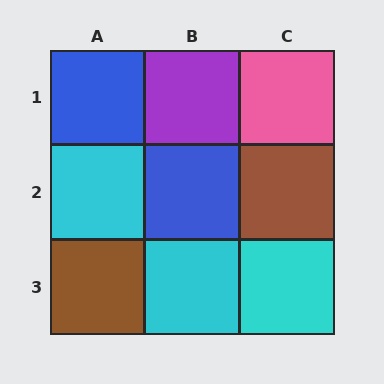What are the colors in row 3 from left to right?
Brown, cyan, cyan.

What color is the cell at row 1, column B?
Purple.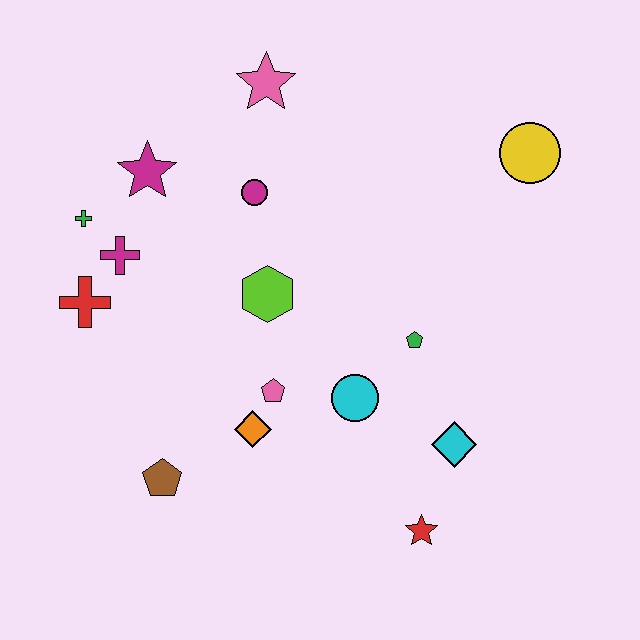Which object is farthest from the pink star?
The red star is farthest from the pink star.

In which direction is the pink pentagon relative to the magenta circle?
The pink pentagon is below the magenta circle.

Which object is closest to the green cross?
The magenta cross is closest to the green cross.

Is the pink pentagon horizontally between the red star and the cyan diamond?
No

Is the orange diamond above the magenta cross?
No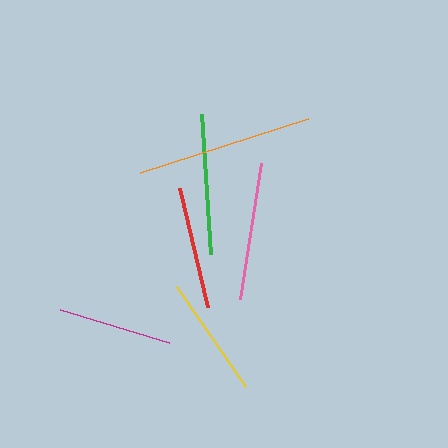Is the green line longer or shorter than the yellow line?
The green line is longer than the yellow line.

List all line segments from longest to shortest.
From longest to shortest: orange, green, pink, red, yellow, magenta.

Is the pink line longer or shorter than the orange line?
The orange line is longer than the pink line.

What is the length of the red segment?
The red segment is approximately 123 pixels long.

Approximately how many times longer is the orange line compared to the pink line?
The orange line is approximately 1.3 times the length of the pink line.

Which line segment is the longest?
The orange line is the longest at approximately 177 pixels.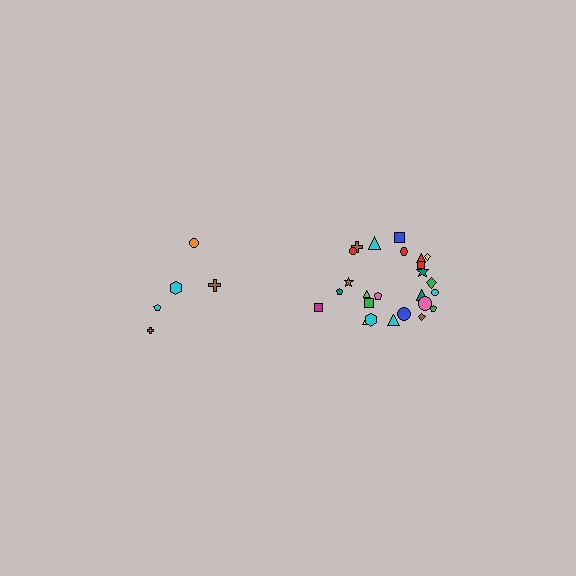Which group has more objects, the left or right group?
The right group.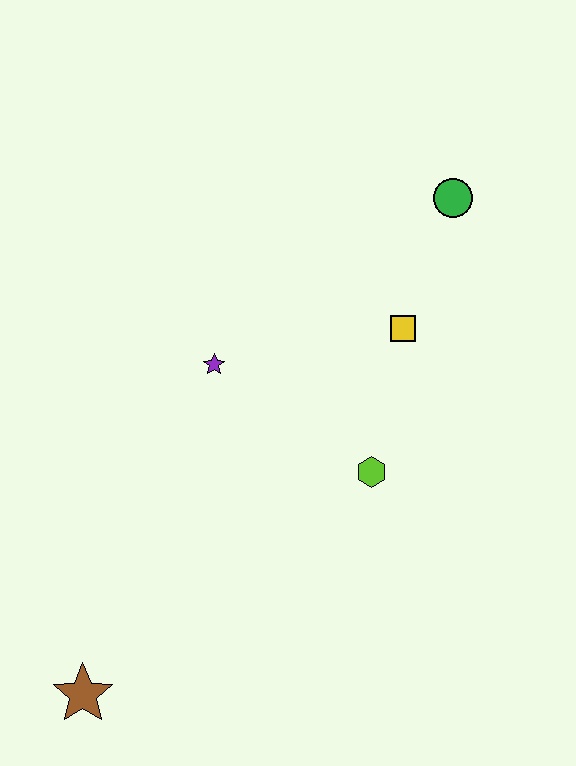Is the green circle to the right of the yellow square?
Yes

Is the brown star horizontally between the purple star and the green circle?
No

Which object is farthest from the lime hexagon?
The brown star is farthest from the lime hexagon.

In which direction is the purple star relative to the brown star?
The purple star is above the brown star.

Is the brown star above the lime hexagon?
No